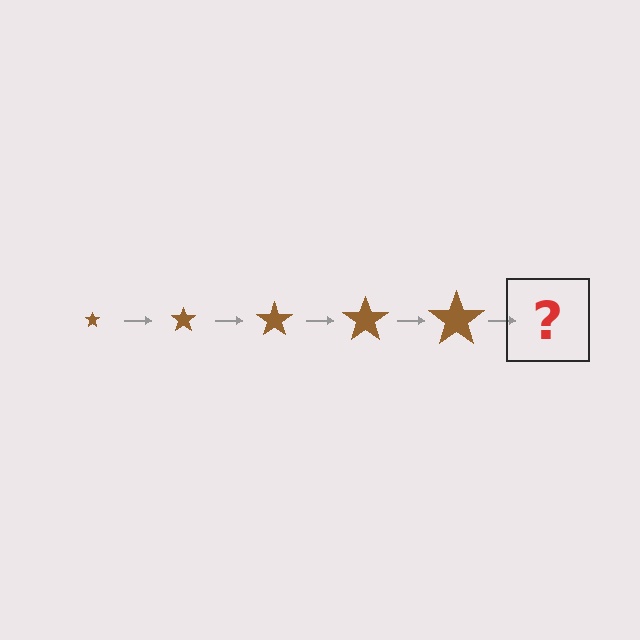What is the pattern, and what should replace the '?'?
The pattern is that the star gets progressively larger each step. The '?' should be a brown star, larger than the previous one.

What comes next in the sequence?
The next element should be a brown star, larger than the previous one.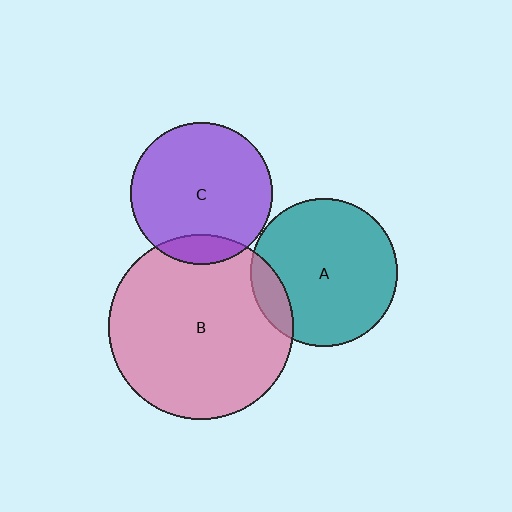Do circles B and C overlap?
Yes.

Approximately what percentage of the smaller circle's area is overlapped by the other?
Approximately 10%.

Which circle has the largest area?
Circle B (pink).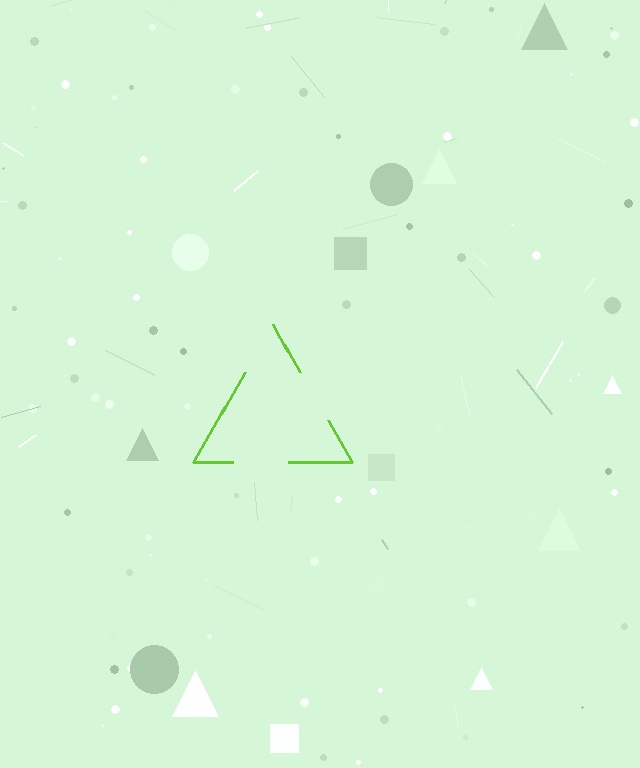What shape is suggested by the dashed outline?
The dashed outline suggests a triangle.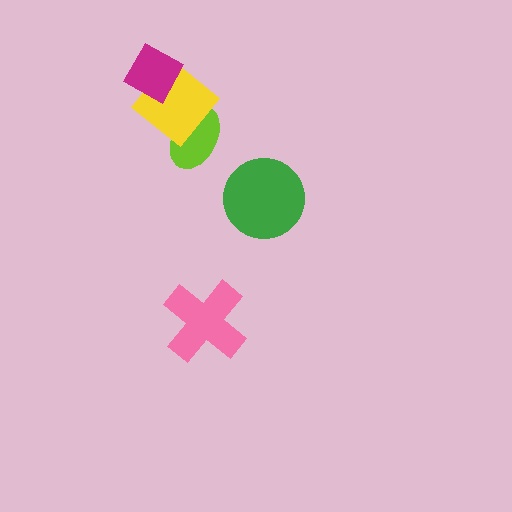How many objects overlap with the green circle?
0 objects overlap with the green circle.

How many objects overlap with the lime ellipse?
1 object overlaps with the lime ellipse.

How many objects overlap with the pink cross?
0 objects overlap with the pink cross.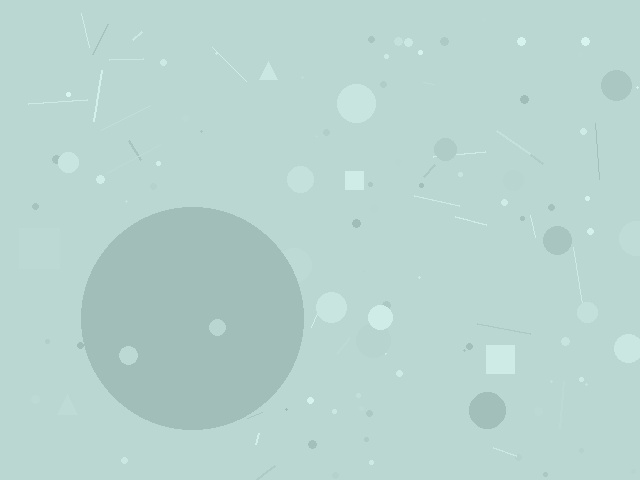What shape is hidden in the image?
A circle is hidden in the image.